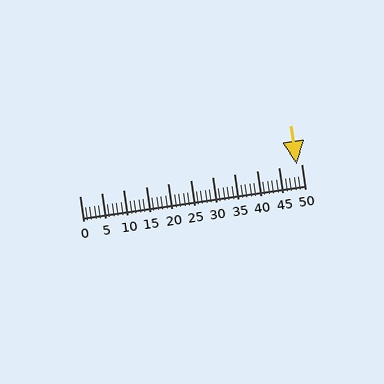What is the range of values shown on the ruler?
The ruler shows values from 0 to 50.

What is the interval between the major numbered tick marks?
The major tick marks are spaced 5 units apart.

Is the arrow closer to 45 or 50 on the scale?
The arrow is closer to 50.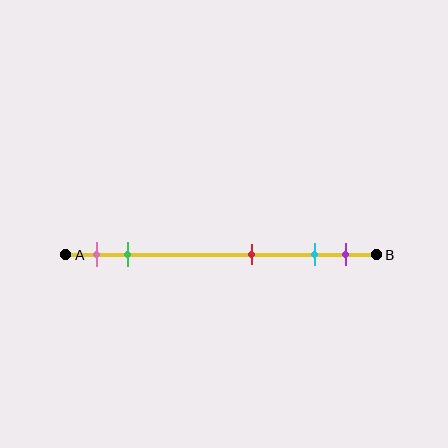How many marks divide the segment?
There are 5 marks dividing the segment.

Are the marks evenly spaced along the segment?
No, the marks are not evenly spaced.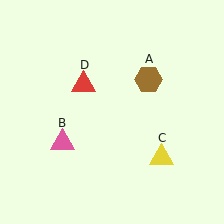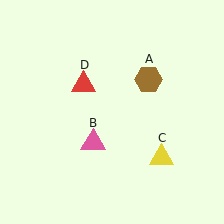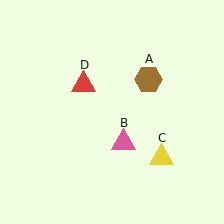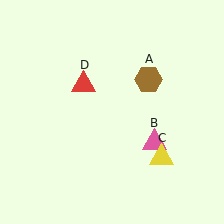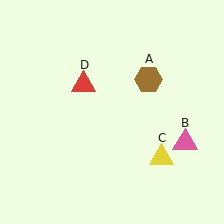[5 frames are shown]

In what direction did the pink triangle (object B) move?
The pink triangle (object B) moved right.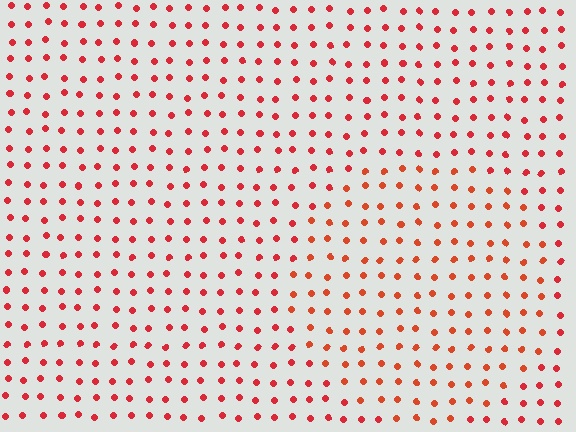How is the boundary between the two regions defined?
The boundary is defined purely by a slight shift in hue (about 16 degrees). Spacing, size, and orientation are identical on both sides.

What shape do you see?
I see a circle.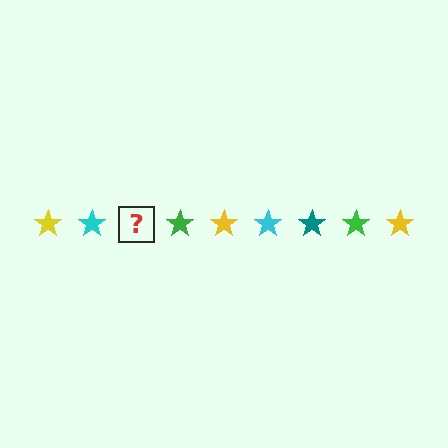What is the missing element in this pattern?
The missing element is a teal star.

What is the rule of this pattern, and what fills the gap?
The rule is that the pattern cycles through yellow, cyan, teal, green stars. The gap should be filled with a teal star.